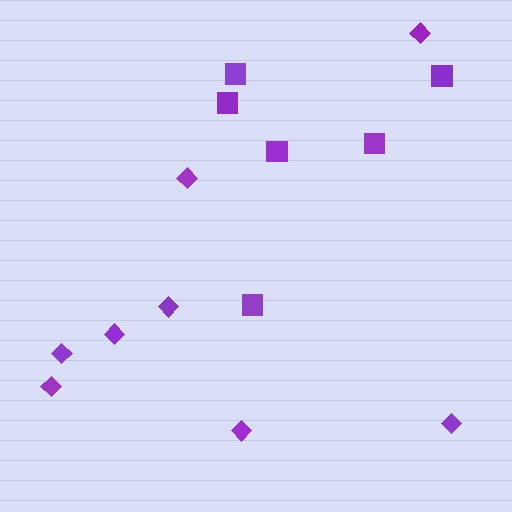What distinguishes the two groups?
There are 2 groups: one group of squares (6) and one group of diamonds (8).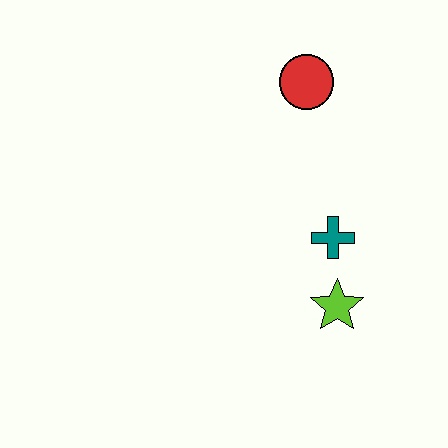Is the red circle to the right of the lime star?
No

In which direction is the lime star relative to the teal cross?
The lime star is below the teal cross.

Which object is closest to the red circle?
The teal cross is closest to the red circle.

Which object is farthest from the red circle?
The lime star is farthest from the red circle.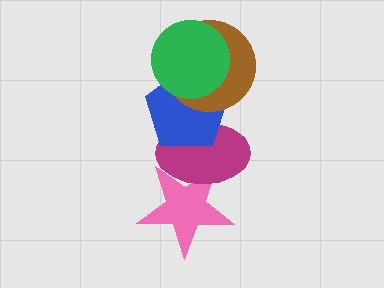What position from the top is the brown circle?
The brown circle is 2nd from the top.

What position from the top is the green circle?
The green circle is 1st from the top.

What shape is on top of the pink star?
The magenta ellipse is on top of the pink star.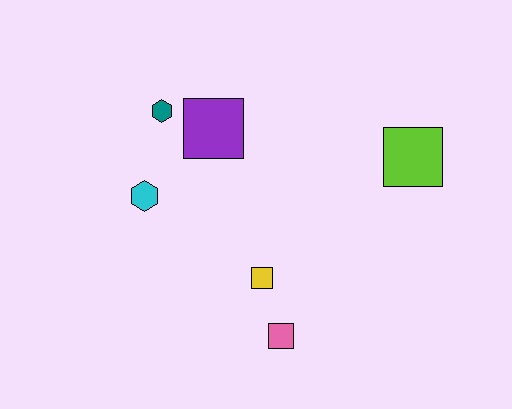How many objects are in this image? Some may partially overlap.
There are 6 objects.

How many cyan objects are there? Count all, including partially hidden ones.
There is 1 cyan object.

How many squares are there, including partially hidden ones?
There are 4 squares.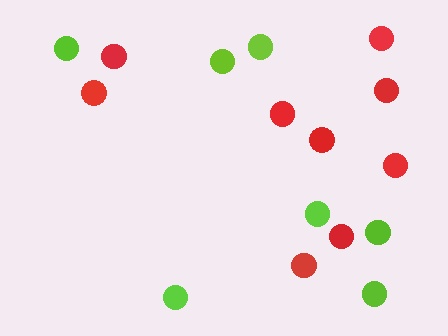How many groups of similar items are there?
There are 2 groups: one group of red circles (9) and one group of lime circles (7).